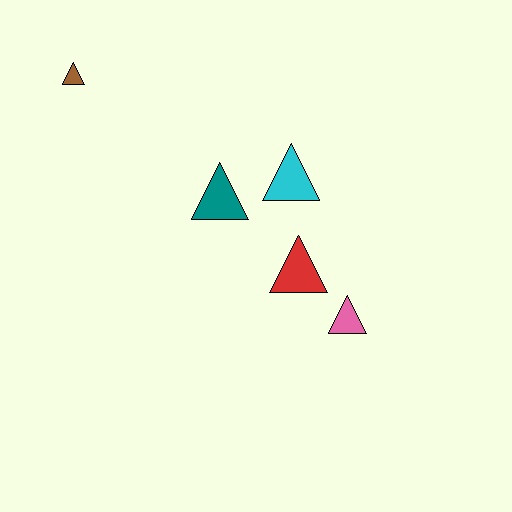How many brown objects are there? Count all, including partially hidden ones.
There is 1 brown object.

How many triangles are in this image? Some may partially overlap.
There are 5 triangles.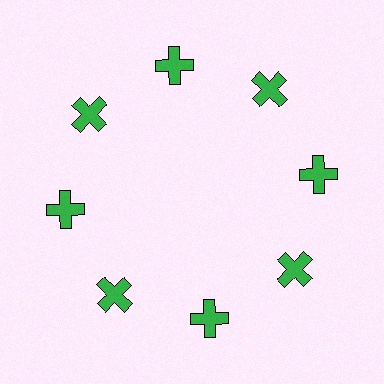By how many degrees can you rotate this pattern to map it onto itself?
The pattern maps onto itself every 45 degrees of rotation.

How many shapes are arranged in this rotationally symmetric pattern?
There are 8 shapes, arranged in 8 groups of 1.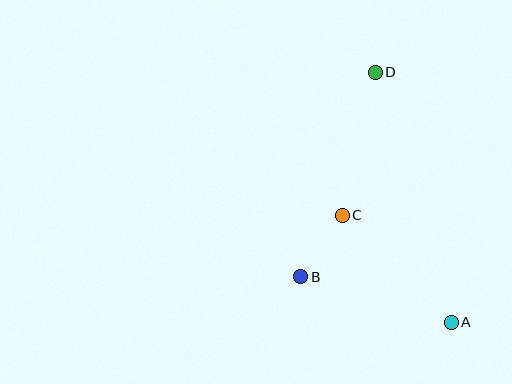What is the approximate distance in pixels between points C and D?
The distance between C and D is approximately 147 pixels.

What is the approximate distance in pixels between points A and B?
The distance between A and B is approximately 157 pixels.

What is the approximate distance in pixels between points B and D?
The distance between B and D is approximately 217 pixels.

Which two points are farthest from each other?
Points A and D are farthest from each other.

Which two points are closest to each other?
Points B and C are closest to each other.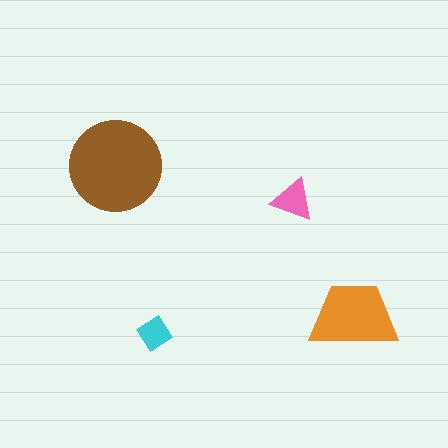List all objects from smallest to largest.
The cyan diamond, the pink triangle, the orange trapezoid, the brown circle.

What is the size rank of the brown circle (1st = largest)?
1st.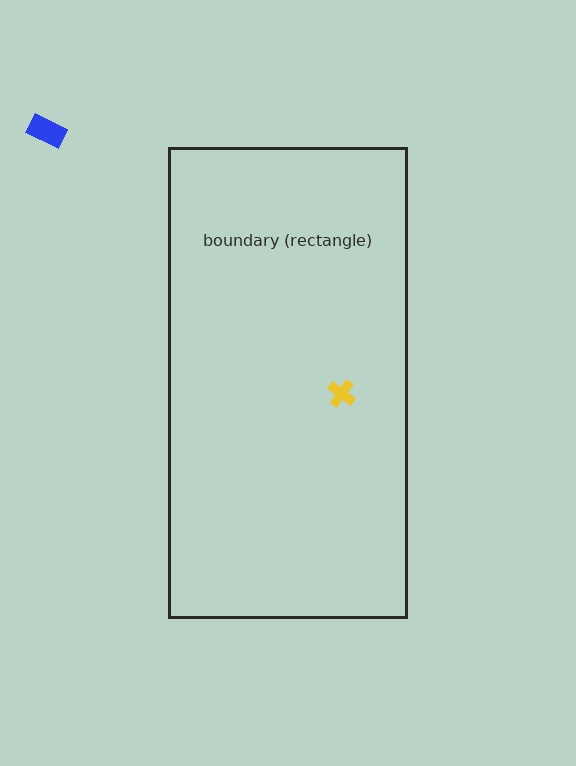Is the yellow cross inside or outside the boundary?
Inside.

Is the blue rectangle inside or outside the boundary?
Outside.